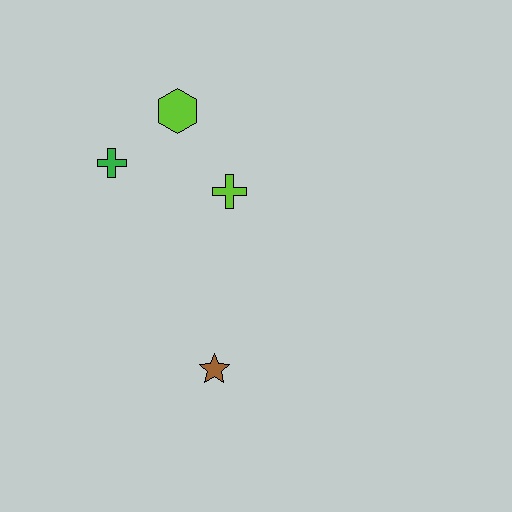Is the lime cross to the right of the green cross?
Yes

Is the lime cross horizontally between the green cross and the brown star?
No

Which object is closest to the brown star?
The lime cross is closest to the brown star.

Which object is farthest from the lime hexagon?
The brown star is farthest from the lime hexagon.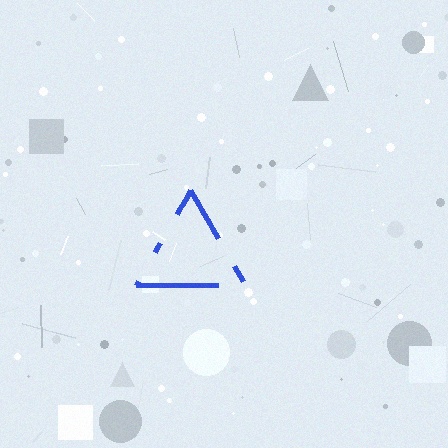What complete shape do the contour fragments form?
The contour fragments form a triangle.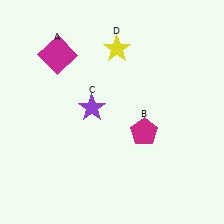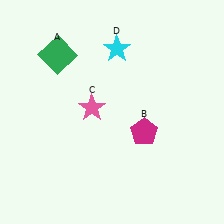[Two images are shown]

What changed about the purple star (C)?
In Image 1, C is purple. In Image 2, it changed to pink.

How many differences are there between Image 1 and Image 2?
There are 3 differences between the two images.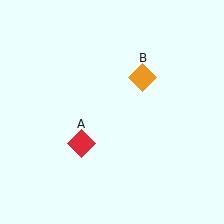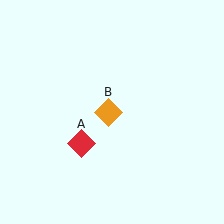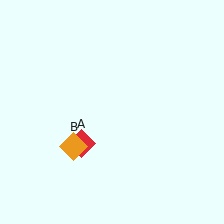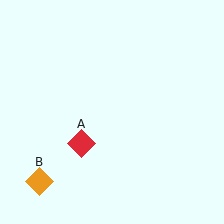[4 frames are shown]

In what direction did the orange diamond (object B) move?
The orange diamond (object B) moved down and to the left.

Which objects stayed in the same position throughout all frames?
Red diamond (object A) remained stationary.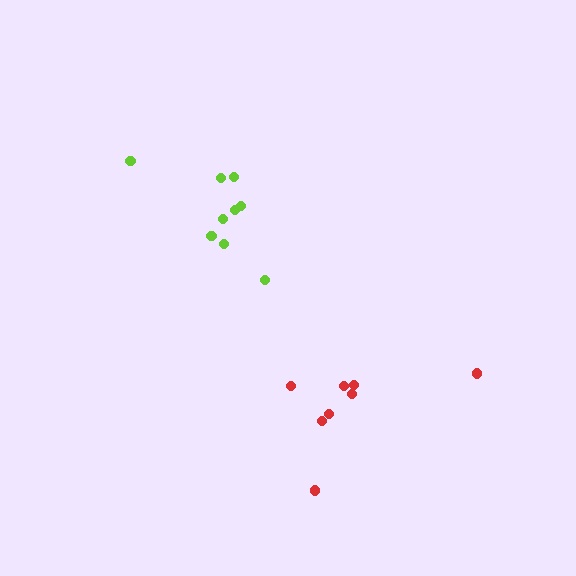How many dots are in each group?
Group 1: 9 dots, Group 2: 8 dots (17 total).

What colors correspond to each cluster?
The clusters are colored: lime, red.